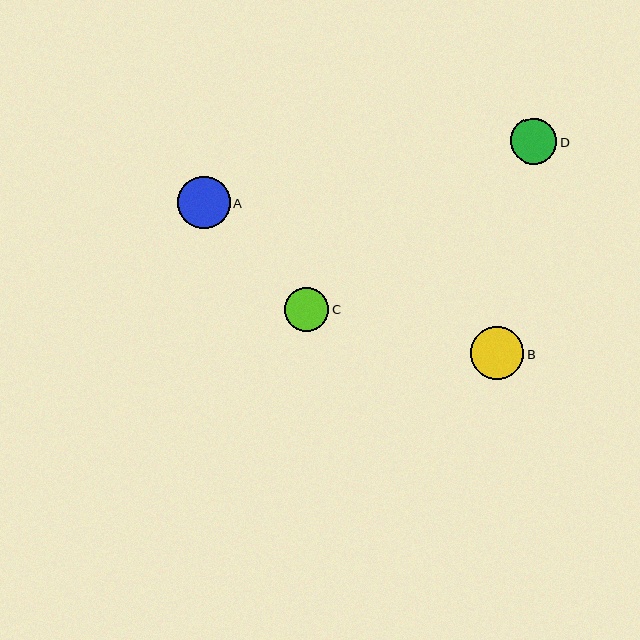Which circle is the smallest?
Circle C is the smallest with a size of approximately 44 pixels.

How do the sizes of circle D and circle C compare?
Circle D and circle C are approximately the same size.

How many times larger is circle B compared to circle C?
Circle B is approximately 1.2 times the size of circle C.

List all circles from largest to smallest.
From largest to smallest: B, A, D, C.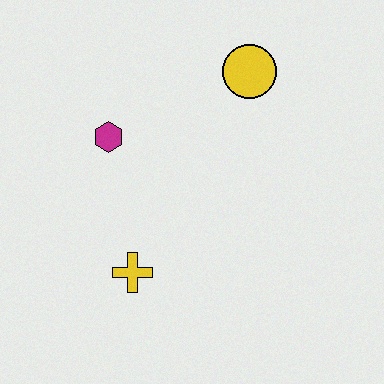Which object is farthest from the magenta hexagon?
The yellow circle is farthest from the magenta hexagon.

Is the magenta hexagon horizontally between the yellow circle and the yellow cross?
No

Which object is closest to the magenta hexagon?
The yellow cross is closest to the magenta hexagon.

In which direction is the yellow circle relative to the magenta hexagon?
The yellow circle is to the right of the magenta hexagon.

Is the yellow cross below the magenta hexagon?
Yes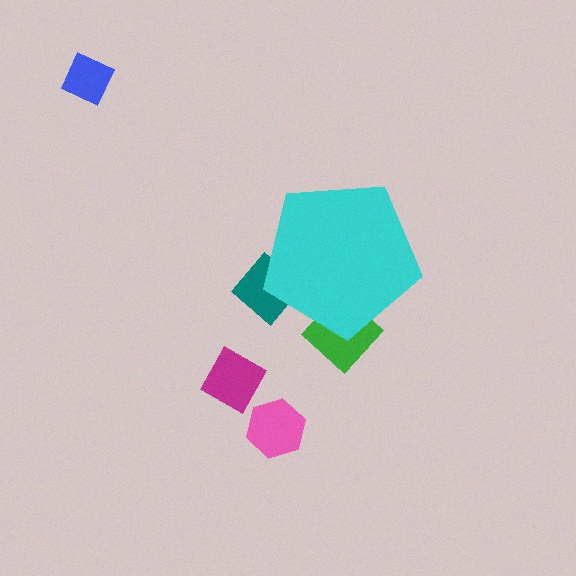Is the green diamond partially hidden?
Yes, the green diamond is partially hidden behind the cyan pentagon.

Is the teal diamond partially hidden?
Yes, the teal diamond is partially hidden behind the cyan pentagon.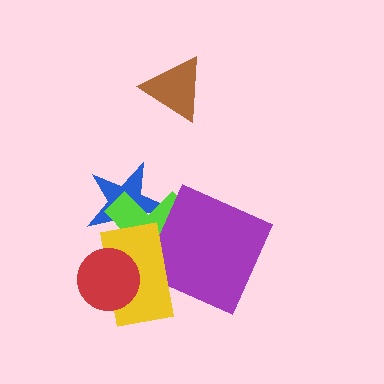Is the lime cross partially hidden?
Yes, it is partially covered by another shape.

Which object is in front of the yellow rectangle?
The red circle is in front of the yellow rectangle.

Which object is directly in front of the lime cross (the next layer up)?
The purple square is directly in front of the lime cross.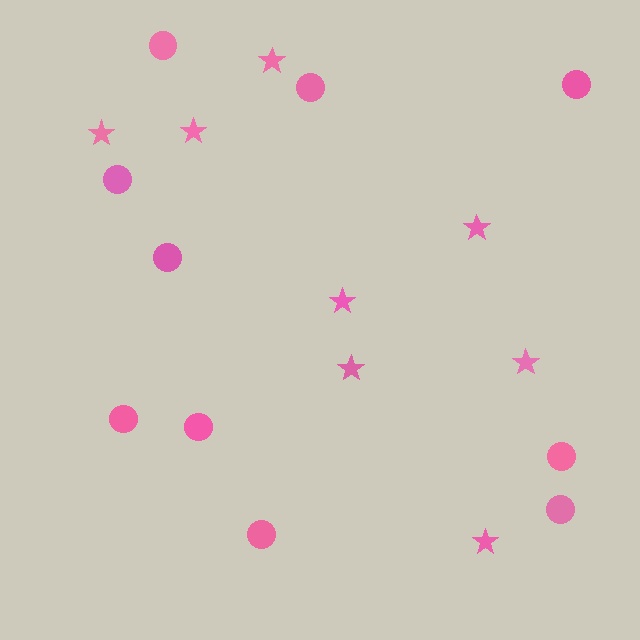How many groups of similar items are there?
There are 2 groups: one group of stars (8) and one group of circles (10).